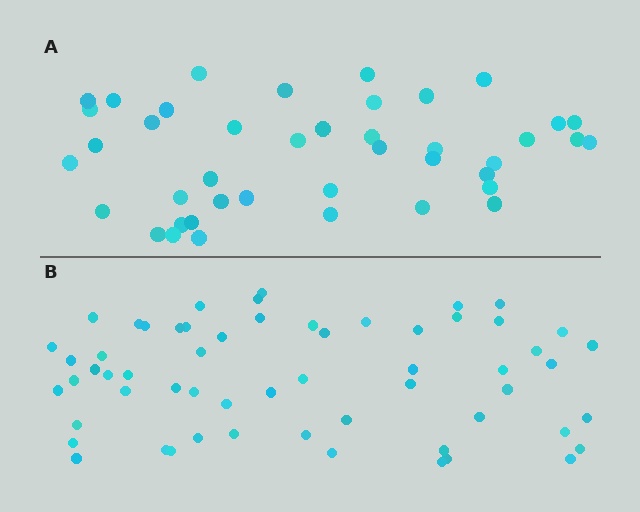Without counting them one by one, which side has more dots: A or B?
Region B (the bottom region) has more dots.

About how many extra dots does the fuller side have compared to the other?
Region B has approximately 15 more dots than region A.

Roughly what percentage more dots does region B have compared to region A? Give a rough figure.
About 40% more.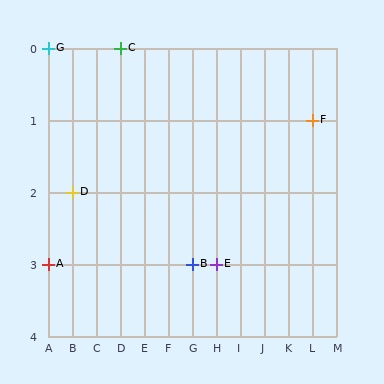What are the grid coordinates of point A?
Point A is at grid coordinates (A, 3).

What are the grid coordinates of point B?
Point B is at grid coordinates (G, 3).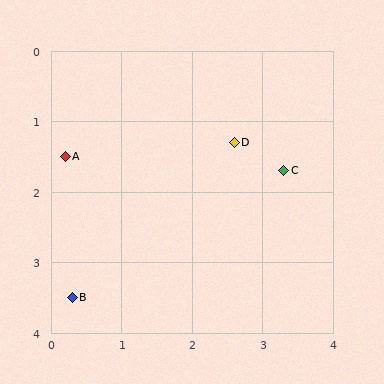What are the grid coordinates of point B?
Point B is at approximately (0.3, 3.5).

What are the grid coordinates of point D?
Point D is at approximately (2.6, 1.3).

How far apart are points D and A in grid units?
Points D and A are about 2.4 grid units apart.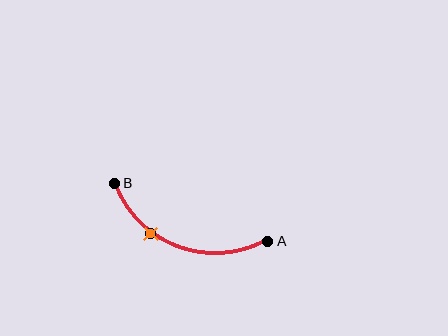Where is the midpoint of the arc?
The arc midpoint is the point on the curve farthest from the straight line joining A and B. It sits below that line.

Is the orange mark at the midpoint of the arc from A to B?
No. The orange mark lies on the arc but is closer to endpoint B. The arc midpoint would be at the point on the curve equidistant along the arc from both A and B.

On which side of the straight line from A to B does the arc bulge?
The arc bulges below the straight line connecting A and B.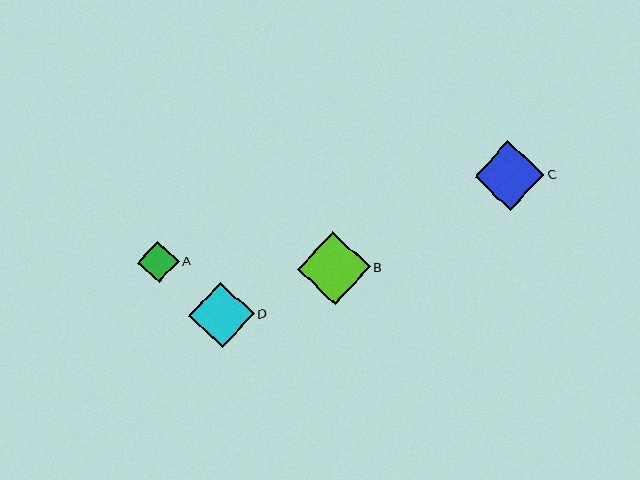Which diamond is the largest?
Diamond B is the largest with a size of approximately 72 pixels.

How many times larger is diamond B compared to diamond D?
Diamond B is approximately 1.1 times the size of diamond D.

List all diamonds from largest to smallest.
From largest to smallest: B, C, D, A.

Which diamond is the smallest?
Diamond A is the smallest with a size of approximately 42 pixels.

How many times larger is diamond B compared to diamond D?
Diamond B is approximately 1.1 times the size of diamond D.